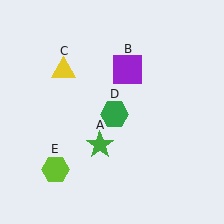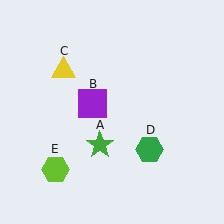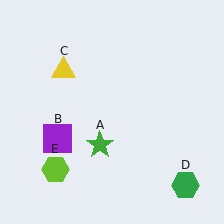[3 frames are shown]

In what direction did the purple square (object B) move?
The purple square (object B) moved down and to the left.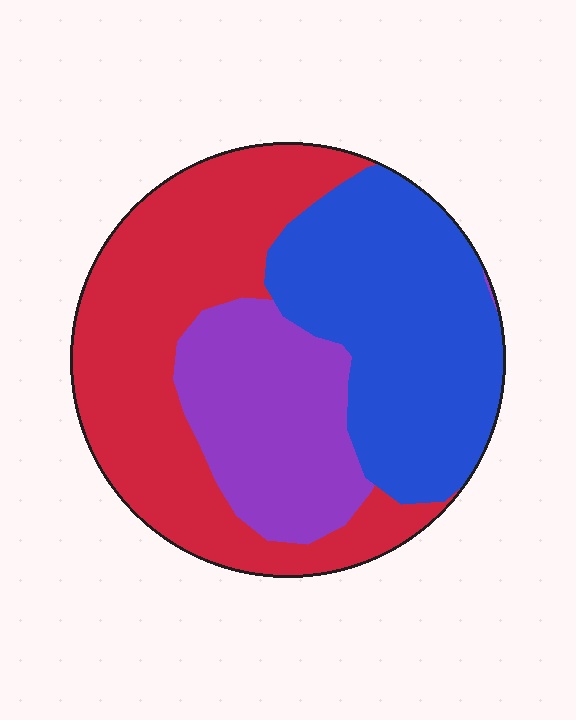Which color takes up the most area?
Red, at roughly 40%.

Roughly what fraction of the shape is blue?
Blue takes up about one third (1/3) of the shape.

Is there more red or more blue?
Red.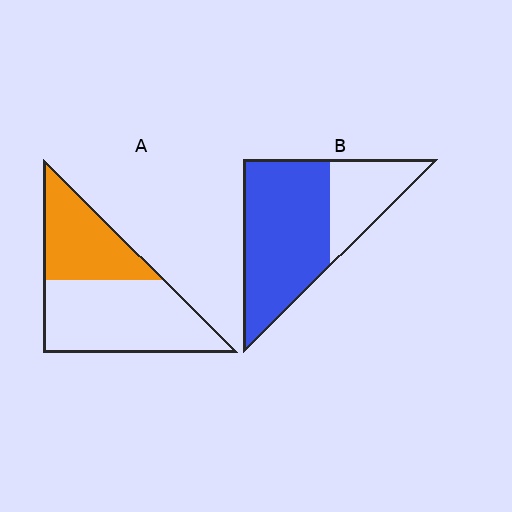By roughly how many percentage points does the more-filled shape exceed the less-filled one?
By roughly 30 percentage points (B over A).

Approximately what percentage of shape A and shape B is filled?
A is approximately 40% and B is approximately 70%.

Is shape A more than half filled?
No.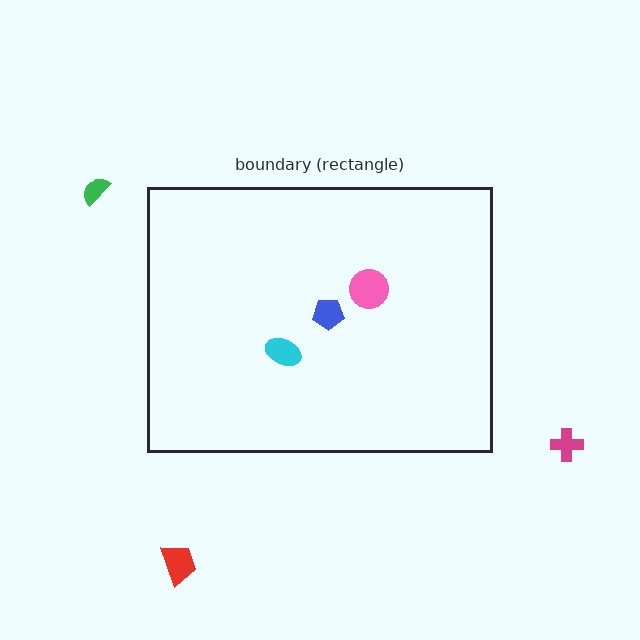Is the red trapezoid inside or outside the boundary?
Outside.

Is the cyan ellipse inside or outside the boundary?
Inside.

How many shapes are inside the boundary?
3 inside, 3 outside.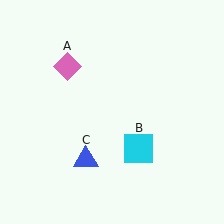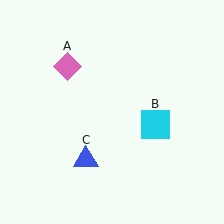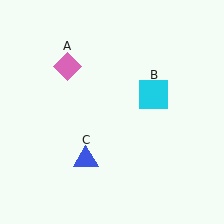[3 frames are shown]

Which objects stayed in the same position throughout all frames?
Pink diamond (object A) and blue triangle (object C) remained stationary.